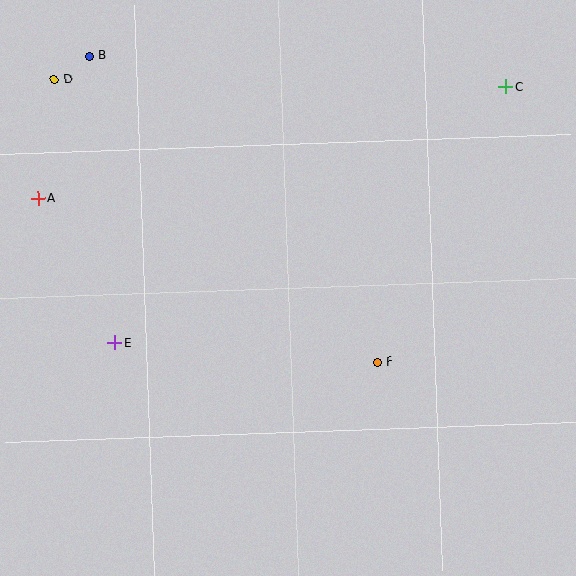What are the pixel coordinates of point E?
Point E is at (114, 343).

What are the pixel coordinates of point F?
Point F is at (377, 362).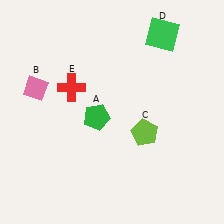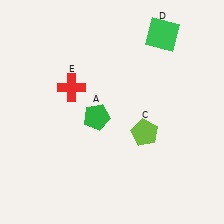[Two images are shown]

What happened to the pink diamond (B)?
The pink diamond (B) was removed in Image 2. It was in the top-left area of Image 1.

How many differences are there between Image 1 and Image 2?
There is 1 difference between the two images.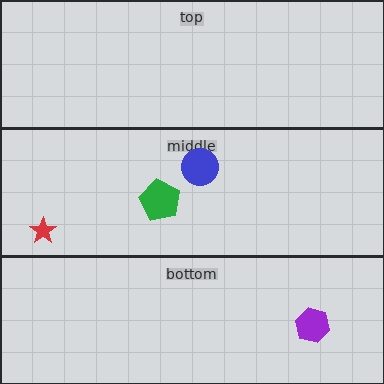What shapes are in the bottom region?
The purple hexagon.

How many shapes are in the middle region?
3.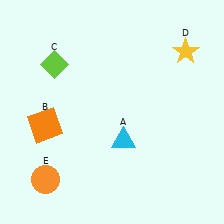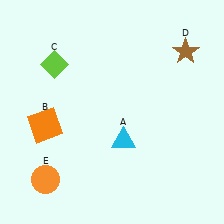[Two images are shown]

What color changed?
The star (D) changed from yellow in Image 1 to brown in Image 2.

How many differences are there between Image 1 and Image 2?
There is 1 difference between the two images.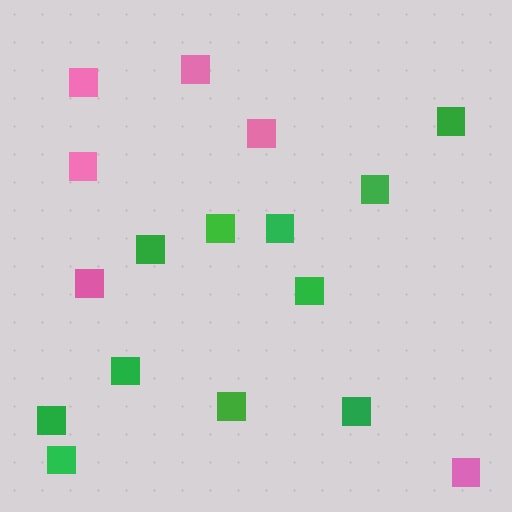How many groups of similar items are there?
There are 2 groups: one group of green squares (11) and one group of pink squares (6).